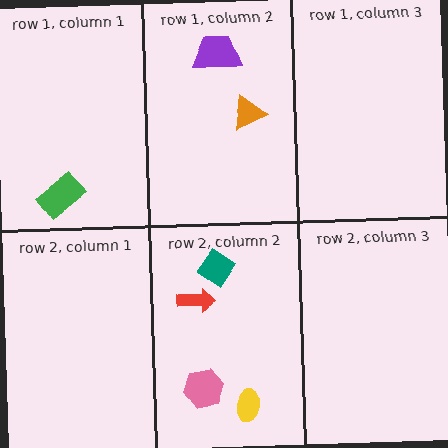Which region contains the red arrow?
The row 2, column 2 region.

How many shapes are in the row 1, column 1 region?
1.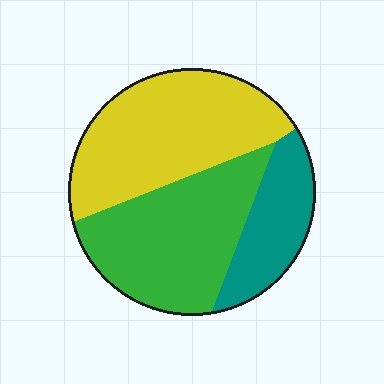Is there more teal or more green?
Green.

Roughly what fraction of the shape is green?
Green takes up between a third and a half of the shape.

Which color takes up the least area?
Teal, at roughly 20%.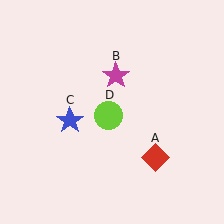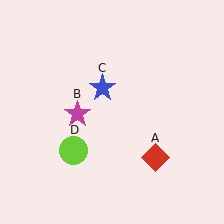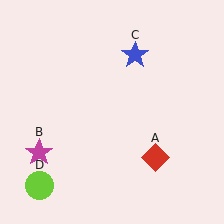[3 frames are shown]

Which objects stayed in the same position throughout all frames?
Red diamond (object A) remained stationary.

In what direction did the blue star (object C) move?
The blue star (object C) moved up and to the right.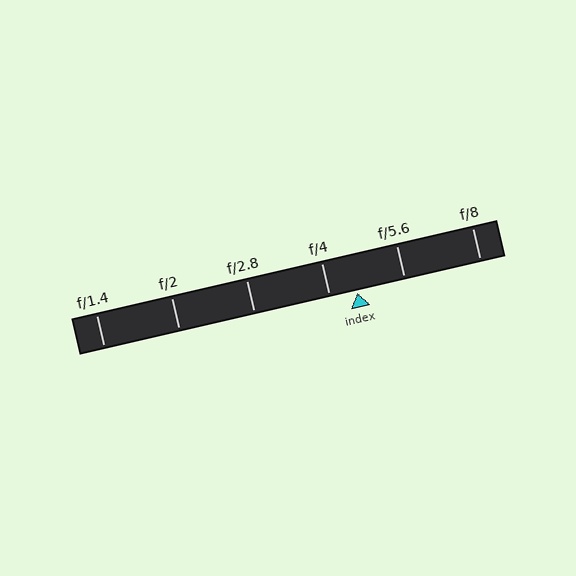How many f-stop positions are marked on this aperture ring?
There are 6 f-stop positions marked.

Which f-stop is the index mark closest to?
The index mark is closest to f/4.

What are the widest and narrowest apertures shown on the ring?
The widest aperture shown is f/1.4 and the narrowest is f/8.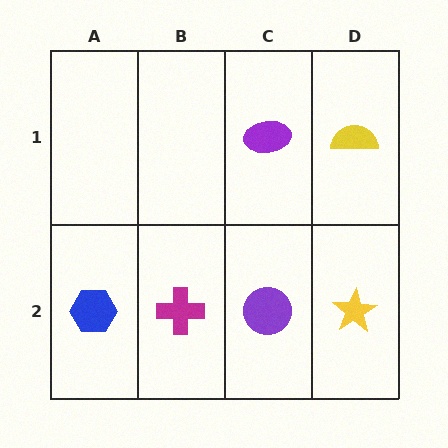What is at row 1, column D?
A yellow semicircle.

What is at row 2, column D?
A yellow star.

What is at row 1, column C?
A purple ellipse.